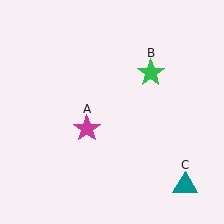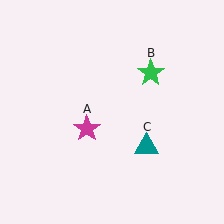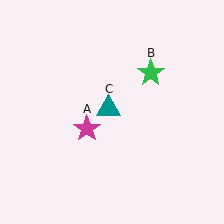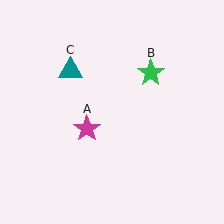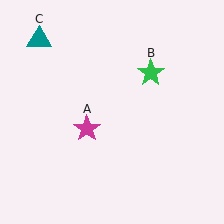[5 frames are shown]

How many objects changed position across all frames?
1 object changed position: teal triangle (object C).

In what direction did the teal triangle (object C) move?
The teal triangle (object C) moved up and to the left.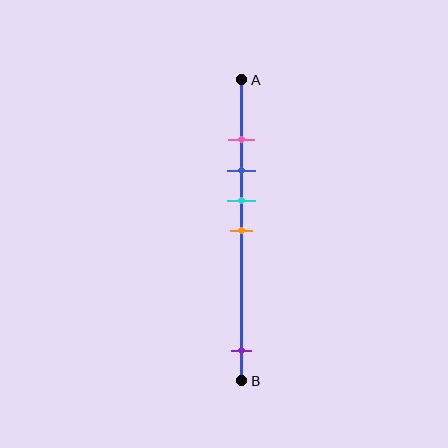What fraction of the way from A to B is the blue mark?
The blue mark is approximately 30% (0.3) of the way from A to B.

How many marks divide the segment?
There are 5 marks dividing the segment.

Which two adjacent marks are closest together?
The pink and blue marks are the closest adjacent pair.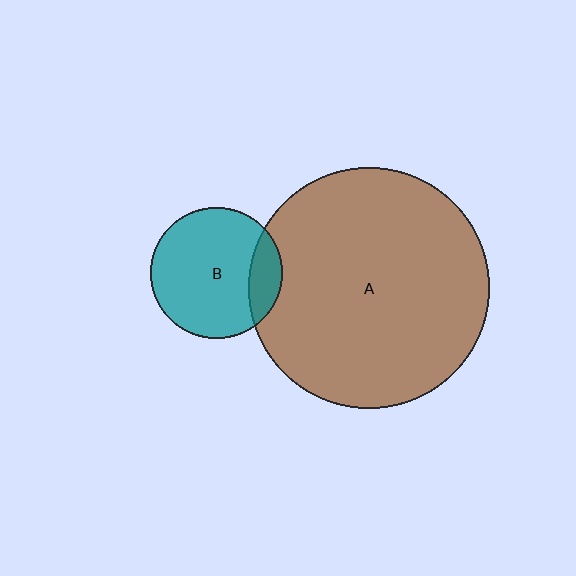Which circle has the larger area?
Circle A (brown).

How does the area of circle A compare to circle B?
Approximately 3.4 times.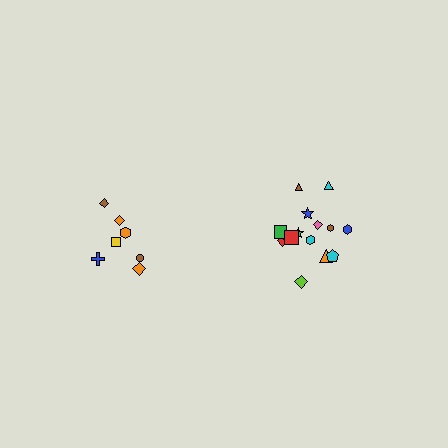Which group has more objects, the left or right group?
The right group.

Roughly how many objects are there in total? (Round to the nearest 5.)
Roughly 20 objects in total.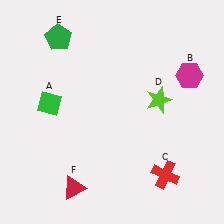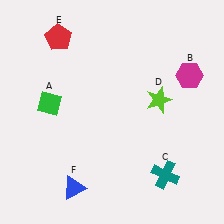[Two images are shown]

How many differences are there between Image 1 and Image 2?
There are 3 differences between the two images.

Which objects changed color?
C changed from red to teal. E changed from green to red. F changed from red to blue.